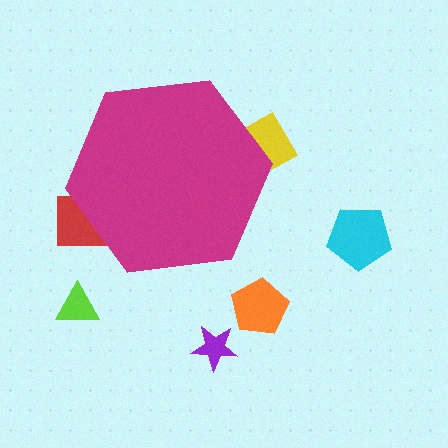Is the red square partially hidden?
Yes, the red square is partially hidden behind the magenta hexagon.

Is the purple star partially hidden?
No, the purple star is fully visible.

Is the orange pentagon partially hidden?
No, the orange pentagon is fully visible.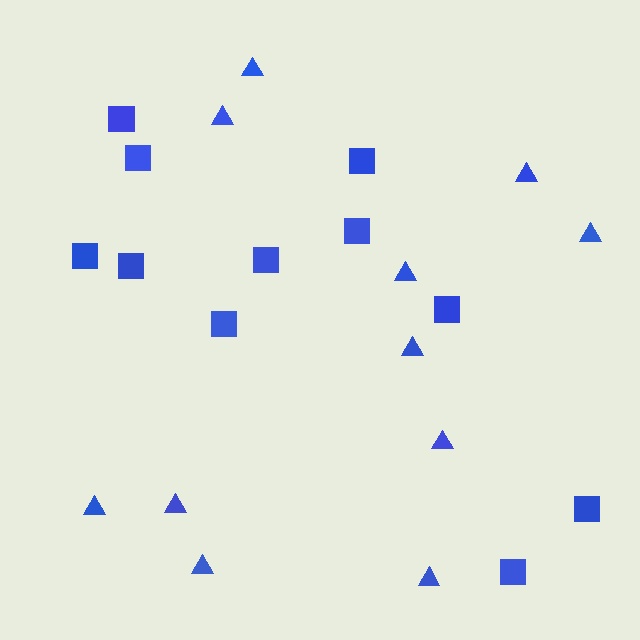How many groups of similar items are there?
There are 2 groups: one group of triangles (11) and one group of squares (11).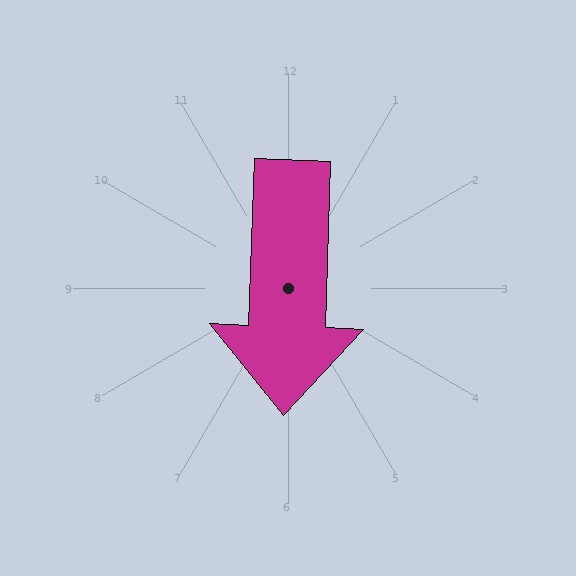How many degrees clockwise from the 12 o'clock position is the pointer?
Approximately 182 degrees.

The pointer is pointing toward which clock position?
Roughly 6 o'clock.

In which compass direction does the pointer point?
South.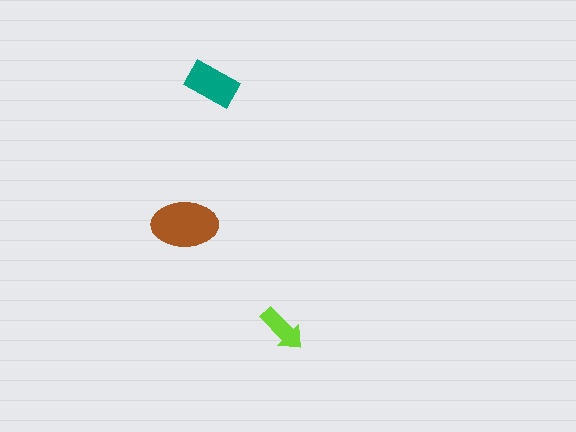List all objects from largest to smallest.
The brown ellipse, the teal rectangle, the lime arrow.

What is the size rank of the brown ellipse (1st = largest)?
1st.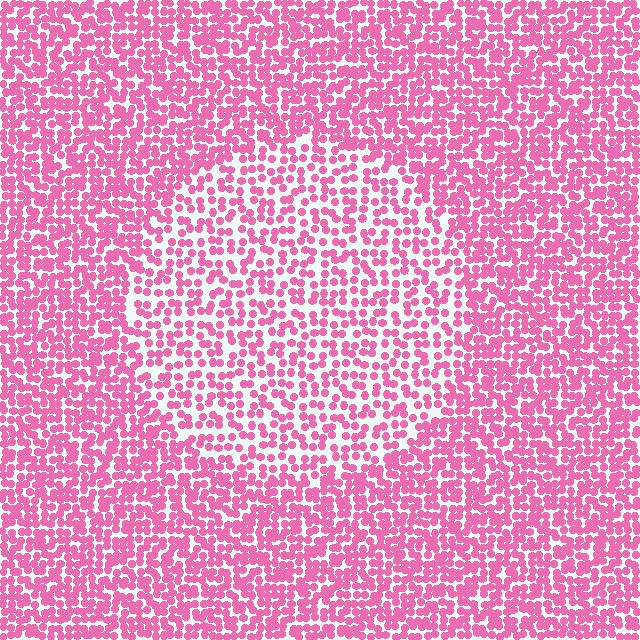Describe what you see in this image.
The image contains small pink elements arranged at two different densities. A circle-shaped region is visible where the elements are less densely packed than the surrounding area.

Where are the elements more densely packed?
The elements are more densely packed outside the circle boundary.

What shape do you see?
I see a circle.